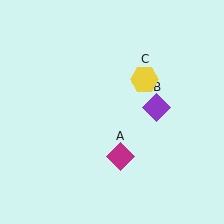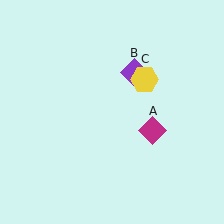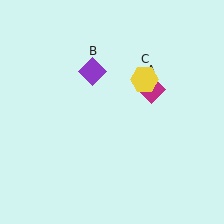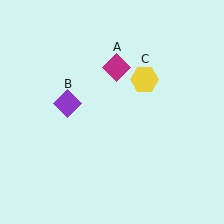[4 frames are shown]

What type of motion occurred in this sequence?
The magenta diamond (object A), purple diamond (object B) rotated counterclockwise around the center of the scene.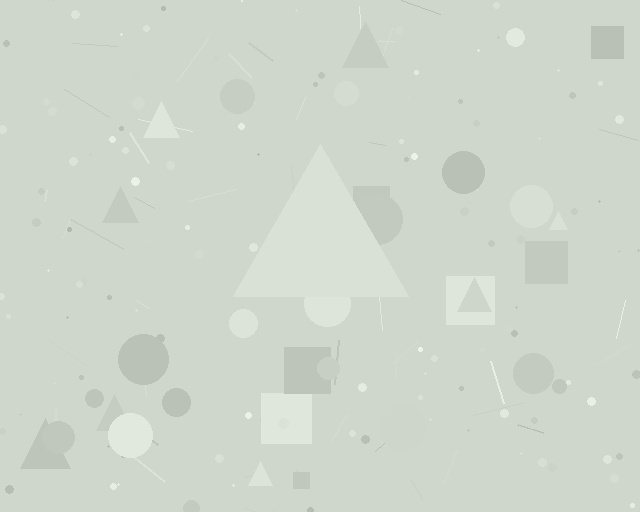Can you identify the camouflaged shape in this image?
The camouflaged shape is a triangle.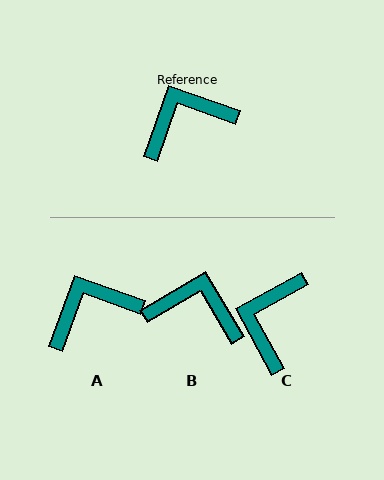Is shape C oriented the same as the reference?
No, it is off by about 49 degrees.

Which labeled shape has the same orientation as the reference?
A.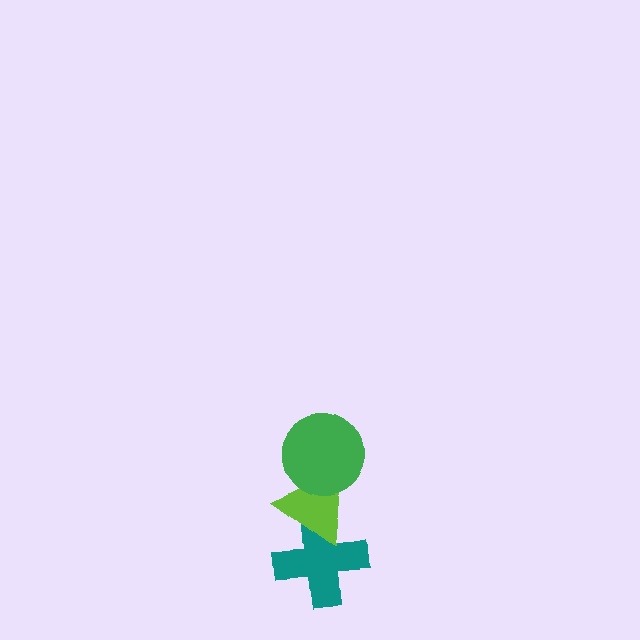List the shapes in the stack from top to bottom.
From top to bottom: the green circle, the lime triangle, the teal cross.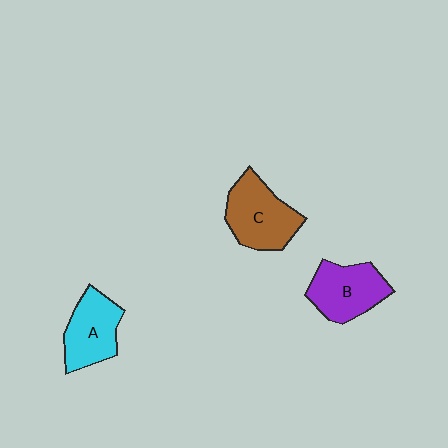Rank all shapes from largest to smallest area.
From largest to smallest: C (brown), B (purple), A (cyan).